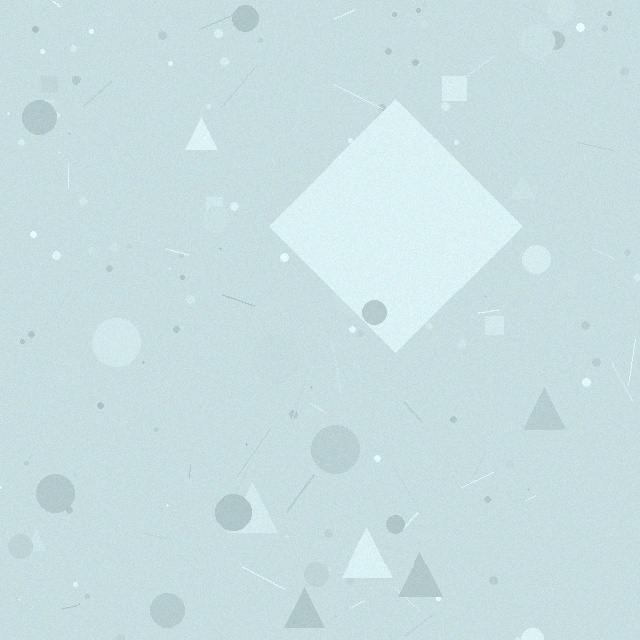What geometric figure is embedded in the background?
A diamond is embedded in the background.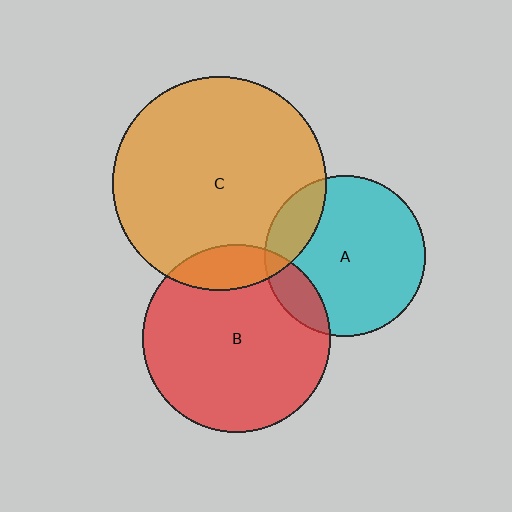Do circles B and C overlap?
Yes.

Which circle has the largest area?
Circle C (orange).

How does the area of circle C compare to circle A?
Approximately 1.8 times.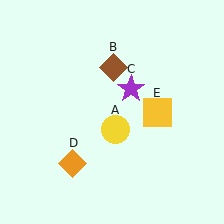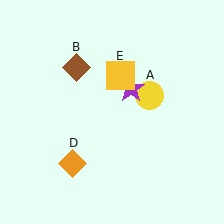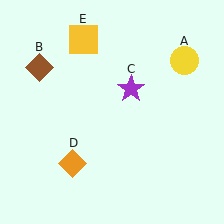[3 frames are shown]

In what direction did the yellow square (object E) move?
The yellow square (object E) moved up and to the left.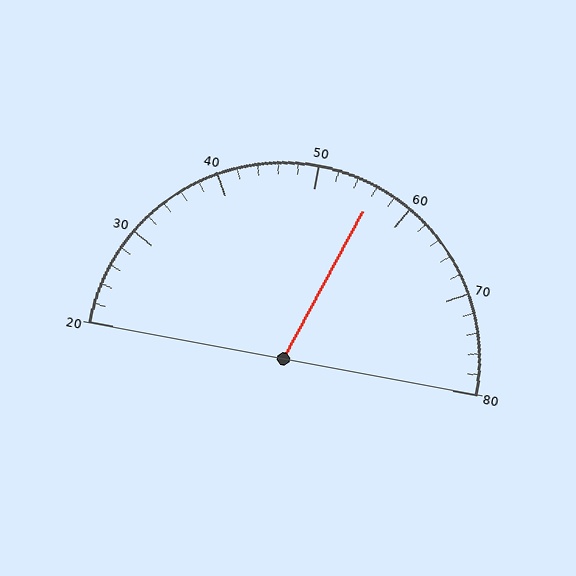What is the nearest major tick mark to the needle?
The nearest major tick mark is 60.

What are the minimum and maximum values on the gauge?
The gauge ranges from 20 to 80.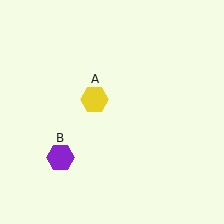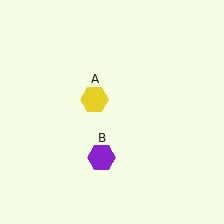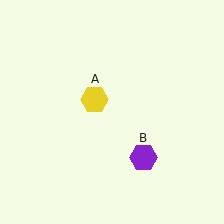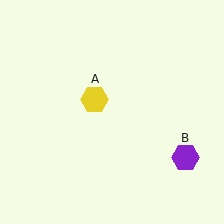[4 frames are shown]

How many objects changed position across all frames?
1 object changed position: purple hexagon (object B).